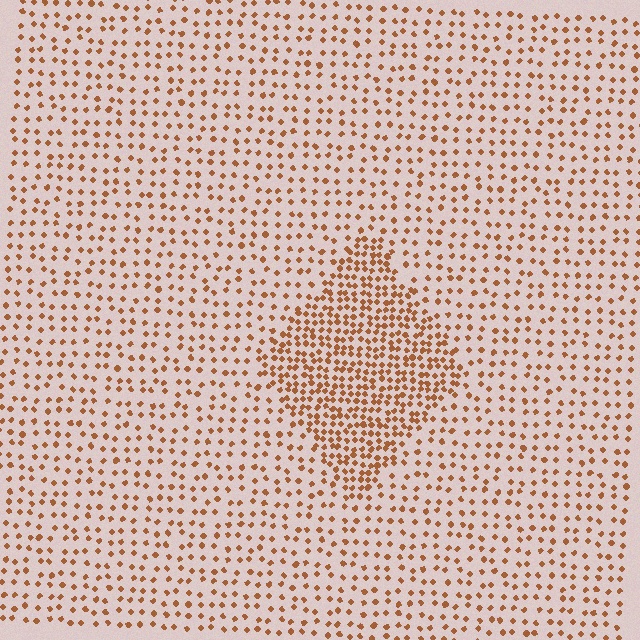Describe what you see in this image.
The image contains small brown elements arranged at two different densities. A diamond-shaped region is visible where the elements are more densely packed than the surrounding area.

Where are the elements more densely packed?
The elements are more densely packed inside the diamond boundary.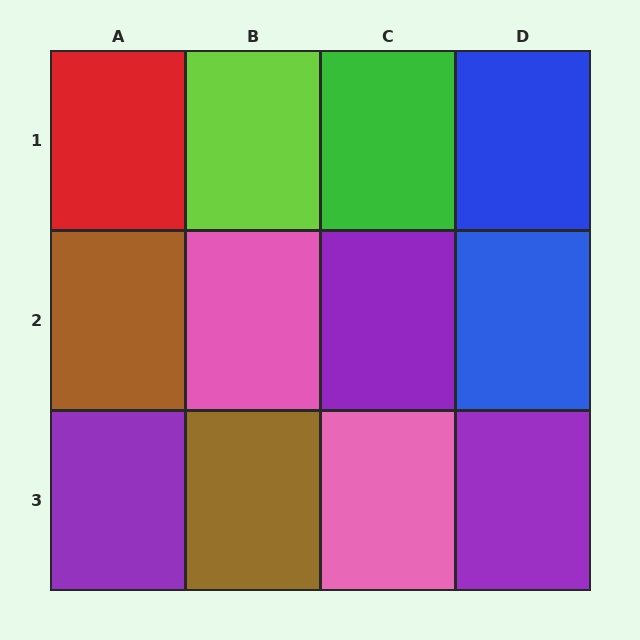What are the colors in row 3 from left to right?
Purple, brown, pink, purple.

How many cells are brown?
2 cells are brown.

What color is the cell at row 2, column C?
Purple.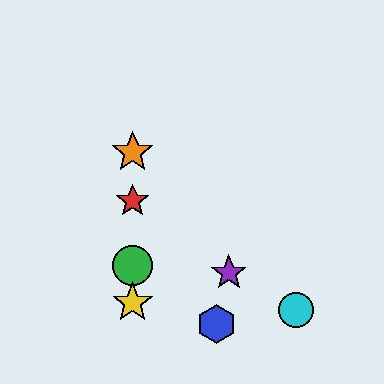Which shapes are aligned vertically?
The red star, the green circle, the yellow star, the orange star are aligned vertically.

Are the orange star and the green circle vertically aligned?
Yes, both are at x≈133.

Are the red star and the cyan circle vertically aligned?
No, the red star is at x≈133 and the cyan circle is at x≈296.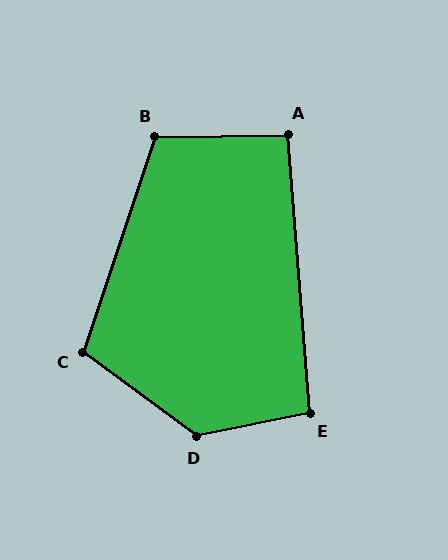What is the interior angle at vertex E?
Approximately 97 degrees (obtuse).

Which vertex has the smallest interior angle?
A, at approximately 93 degrees.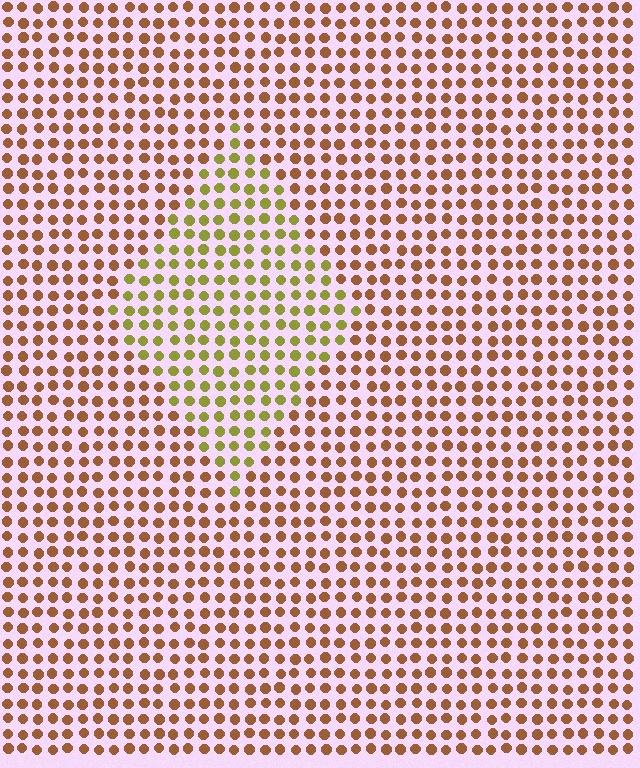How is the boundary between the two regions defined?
The boundary is defined purely by a slight shift in hue (about 45 degrees). Spacing, size, and orientation are identical on both sides.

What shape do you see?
I see a diamond.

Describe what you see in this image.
The image is filled with small brown elements in a uniform arrangement. A diamond-shaped region is visible where the elements are tinted to a slightly different hue, forming a subtle color boundary.